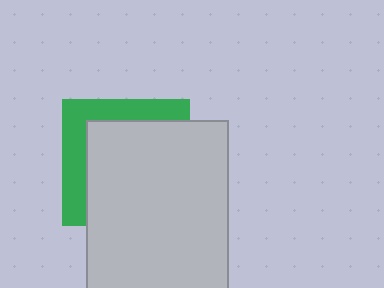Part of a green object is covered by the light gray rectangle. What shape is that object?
It is a square.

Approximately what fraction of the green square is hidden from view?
Roughly 68% of the green square is hidden behind the light gray rectangle.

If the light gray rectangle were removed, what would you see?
You would see the complete green square.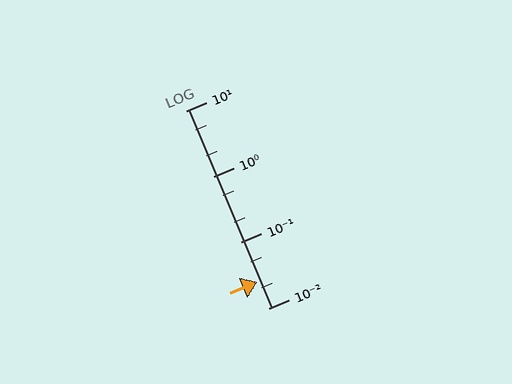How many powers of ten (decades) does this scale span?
The scale spans 3 decades, from 0.01 to 10.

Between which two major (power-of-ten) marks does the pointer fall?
The pointer is between 0.01 and 0.1.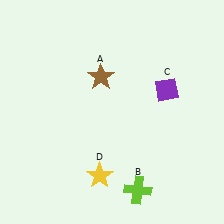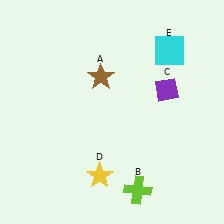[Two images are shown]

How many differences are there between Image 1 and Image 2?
There is 1 difference between the two images.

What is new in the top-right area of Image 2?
A cyan square (E) was added in the top-right area of Image 2.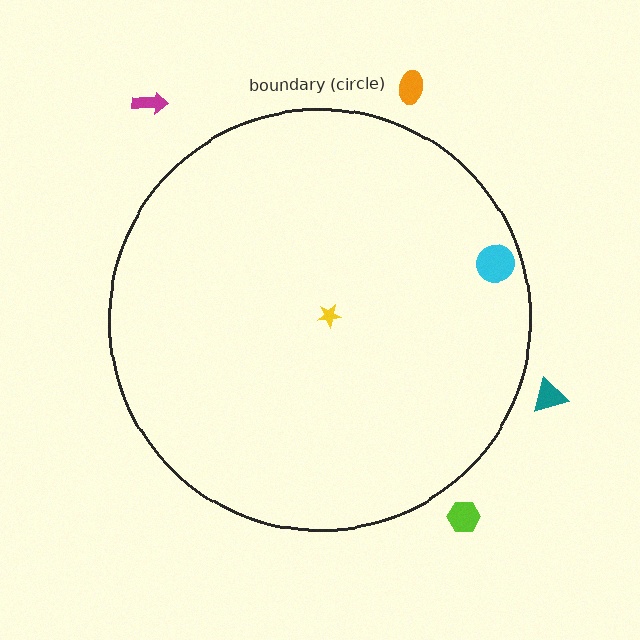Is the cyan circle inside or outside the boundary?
Inside.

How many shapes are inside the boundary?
2 inside, 4 outside.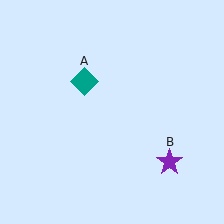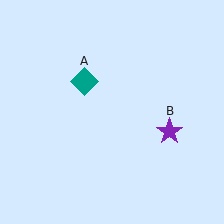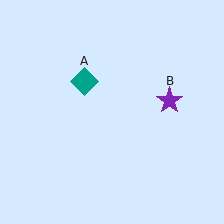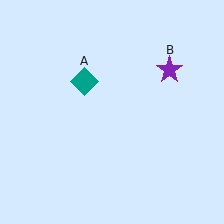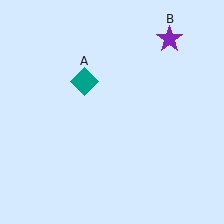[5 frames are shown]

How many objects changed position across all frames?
1 object changed position: purple star (object B).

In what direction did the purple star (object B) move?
The purple star (object B) moved up.